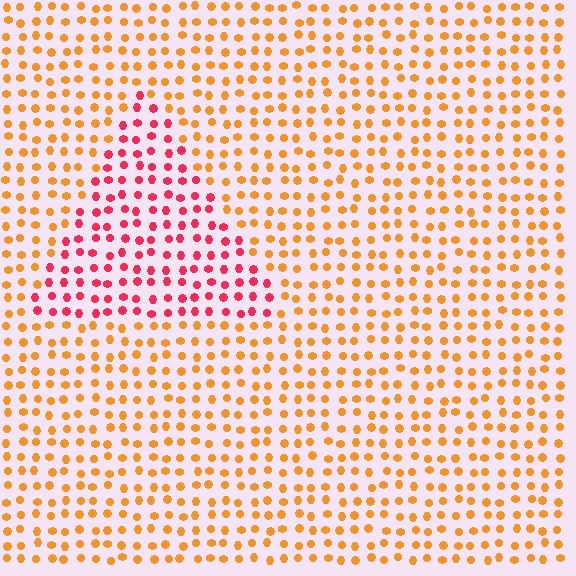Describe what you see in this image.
The image is filled with small orange elements in a uniform arrangement. A triangle-shaped region is visible where the elements are tinted to a slightly different hue, forming a subtle color boundary.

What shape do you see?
I see a triangle.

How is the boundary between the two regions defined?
The boundary is defined purely by a slight shift in hue (about 46 degrees). Spacing, size, and orientation are identical on both sides.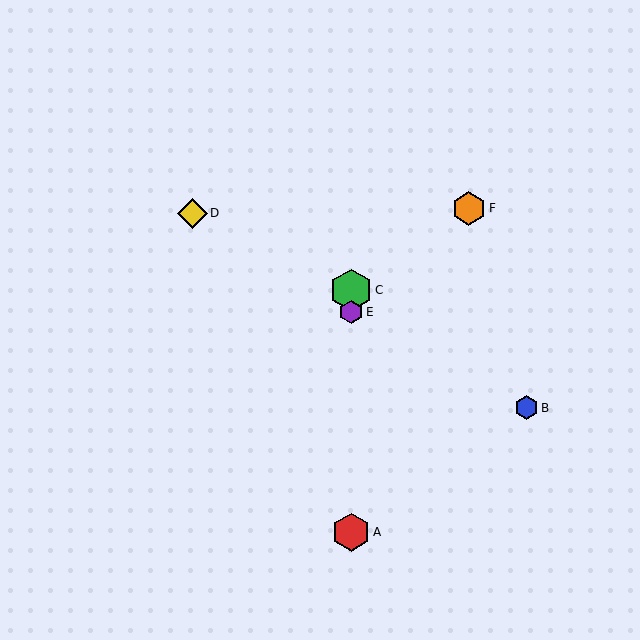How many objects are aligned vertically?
3 objects (A, C, E) are aligned vertically.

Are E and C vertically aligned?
Yes, both are at x≈351.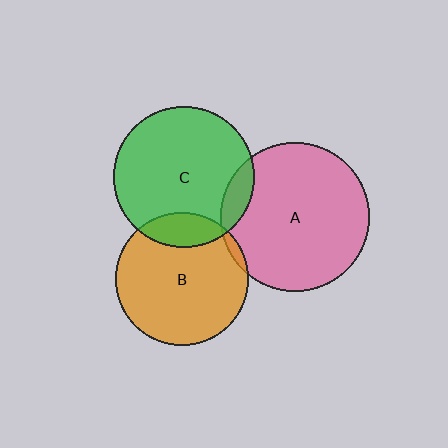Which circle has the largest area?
Circle A (pink).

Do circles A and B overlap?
Yes.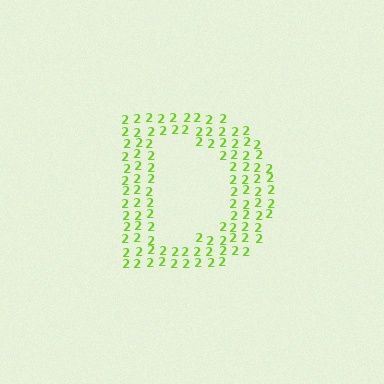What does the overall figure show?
The overall figure shows the letter D.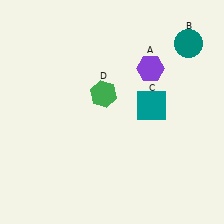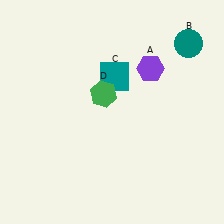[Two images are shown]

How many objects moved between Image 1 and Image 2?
1 object moved between the two images.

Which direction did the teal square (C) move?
The teal square (C) moved left.